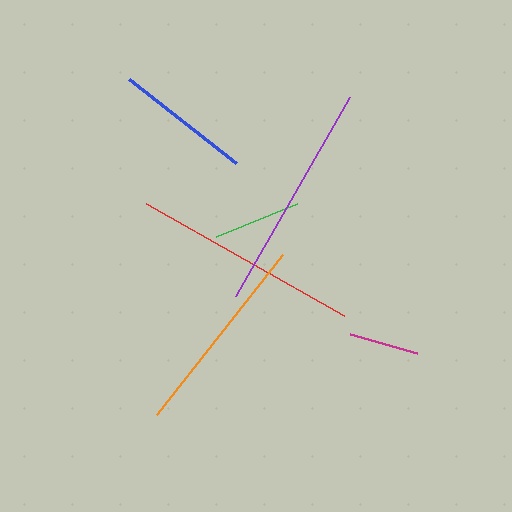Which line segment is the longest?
The purple line is the longest at approximately 229 pixels.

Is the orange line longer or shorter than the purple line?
The purple line is longer than the orange line.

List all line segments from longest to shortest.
From longest to shortest: purple, red, orange, blue, green, magenta.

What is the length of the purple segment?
The purple segment is approximately 229 pixels long.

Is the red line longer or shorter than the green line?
The red line is longer than the green line.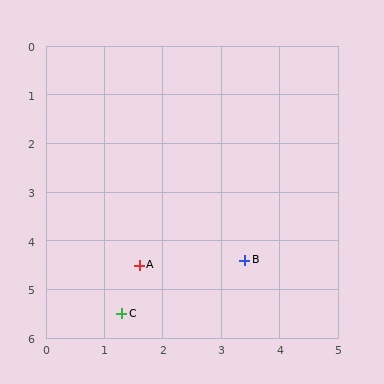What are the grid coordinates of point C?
Point C is at approximately (1.3, 5.5).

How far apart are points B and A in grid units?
Points B and A are about 1.8 grid units apart.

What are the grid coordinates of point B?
Point B is at approximately (3.4, 4.4).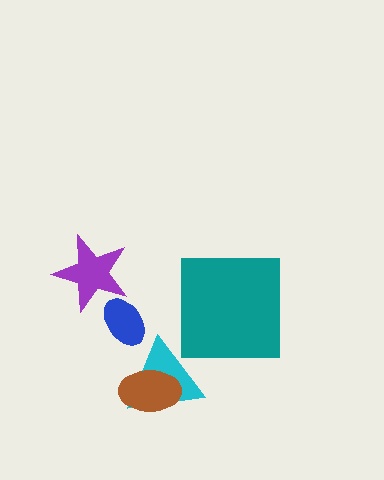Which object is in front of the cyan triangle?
The brown ellipse is in front of the cyan triangle.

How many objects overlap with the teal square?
0 objects overlap with the teal square.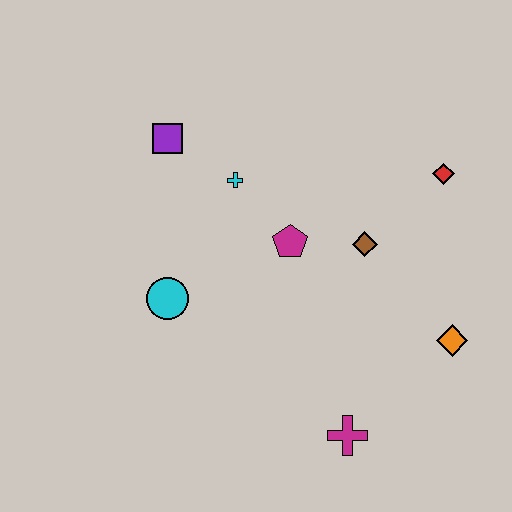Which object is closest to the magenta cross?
The orange diamond is closest to the magenta cross.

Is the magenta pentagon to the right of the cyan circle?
Yes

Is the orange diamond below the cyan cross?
Yes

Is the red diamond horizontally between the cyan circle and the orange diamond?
Yes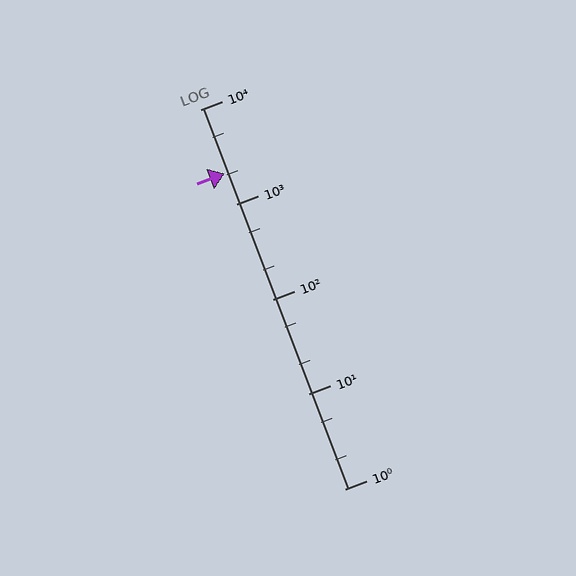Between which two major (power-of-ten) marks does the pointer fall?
The pointer is between 1000 and 10000.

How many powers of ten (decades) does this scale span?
The scale spans 4 decades, from 1 to 10000.